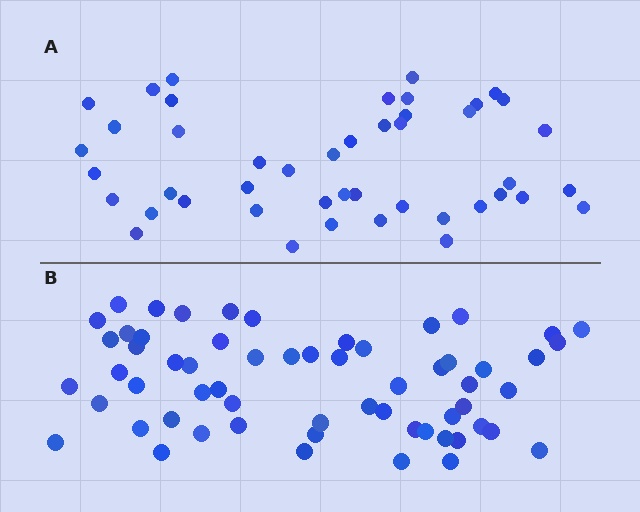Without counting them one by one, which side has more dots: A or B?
Region B (the bottom region) has more dots.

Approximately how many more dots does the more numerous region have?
Region B has approximately 15 more dots than region A.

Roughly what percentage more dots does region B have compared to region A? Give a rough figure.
About 35% more.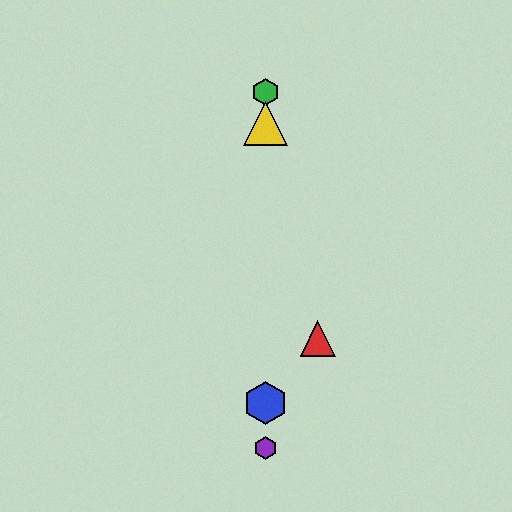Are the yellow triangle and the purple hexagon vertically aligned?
Yes, both are at x≈265.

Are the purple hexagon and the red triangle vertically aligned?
No, the purple hexagon is at x≈265 and the red triangle is at x≈318.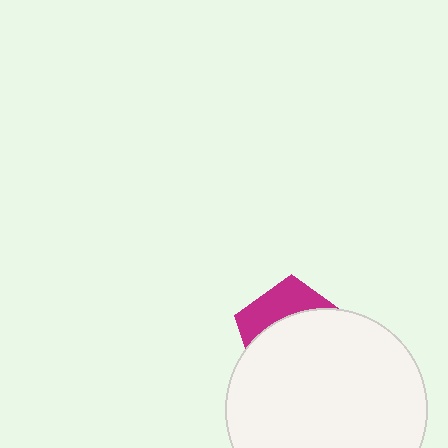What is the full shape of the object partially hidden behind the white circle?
The partially hidden object is a magenta pentagon.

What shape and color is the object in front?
The object in front is a white circle.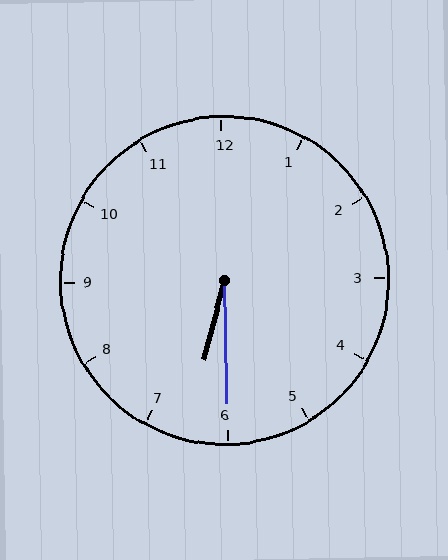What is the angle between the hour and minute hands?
Approximately 15 degrees.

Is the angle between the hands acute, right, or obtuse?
It is acute.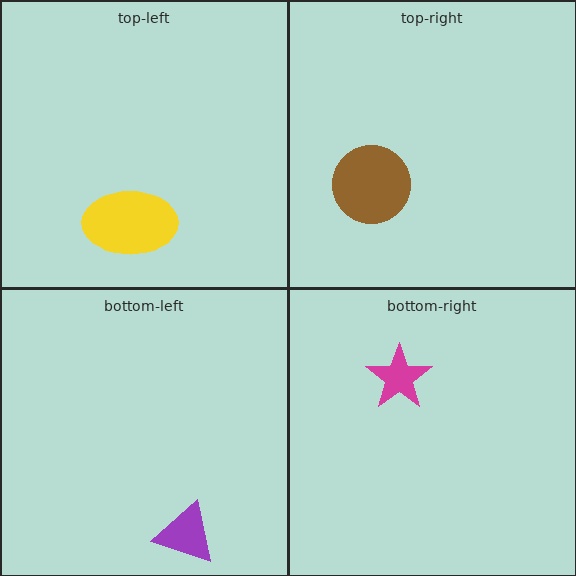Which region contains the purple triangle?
The bottom-left region.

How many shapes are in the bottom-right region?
1.